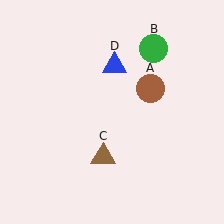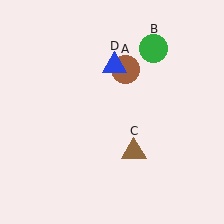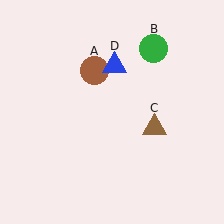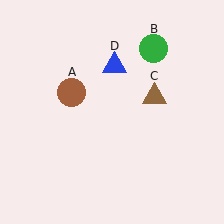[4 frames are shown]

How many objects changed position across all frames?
2 objects changed position: brown circle (object A), brown triangle (object C).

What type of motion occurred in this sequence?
The brown circle (object A), brown triangle (object C) rotated counterclockwise around the center of the scene.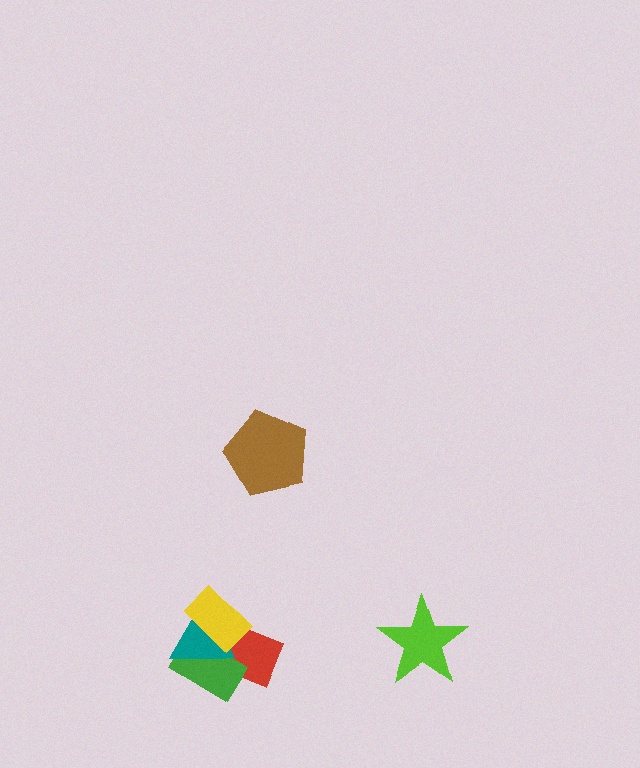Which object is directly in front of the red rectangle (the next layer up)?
The green rectangle is directly in front of the red rectangle.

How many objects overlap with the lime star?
0 objects overlap with the lime star.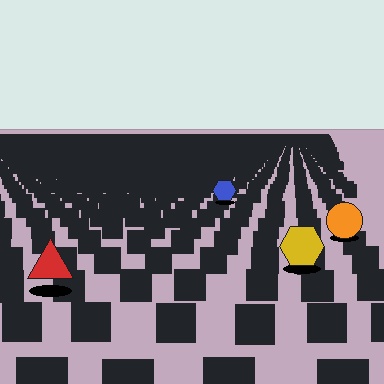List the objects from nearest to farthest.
From nearest to farthest: the red triangle, the yellow hexagon, the orange circle, the blue hexagon.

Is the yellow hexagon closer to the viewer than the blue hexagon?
Yes. The yellow hexagon is closer — you can tell from the texture gradient: the ground texture is coarser near it.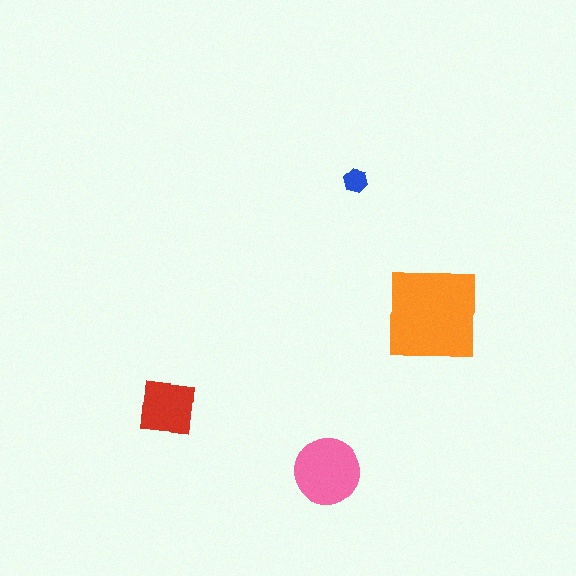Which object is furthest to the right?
The orange square is rightmost.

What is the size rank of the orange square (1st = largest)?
1st.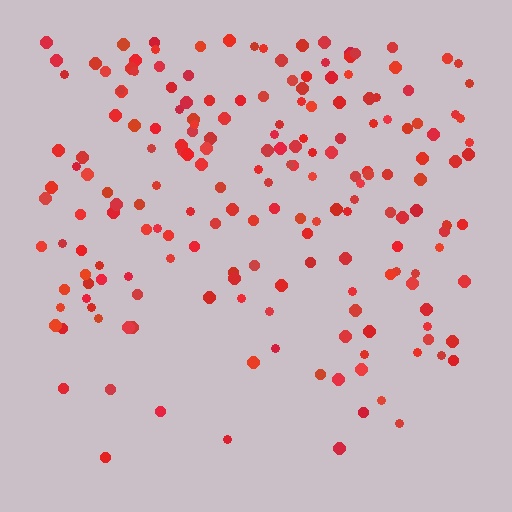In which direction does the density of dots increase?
From bottom to top, with the top side densest.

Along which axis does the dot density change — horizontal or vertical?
Vertical.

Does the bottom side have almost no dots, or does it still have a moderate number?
Still a moderate number, just noticeably fewer than the top.